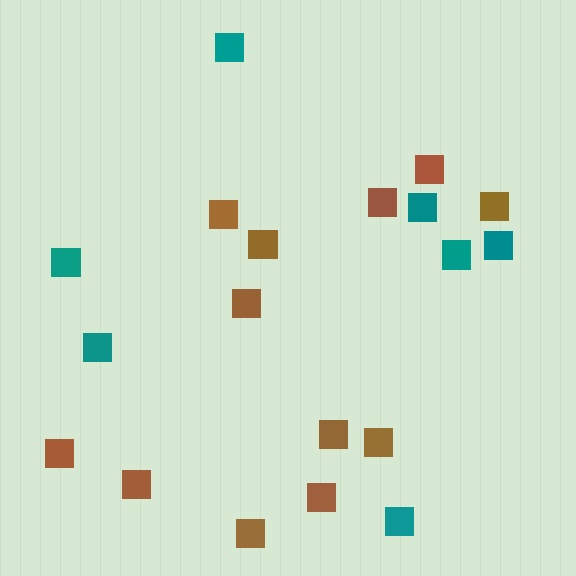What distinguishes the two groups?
There are 2 groups: one group of teal squares (7) and one group of brown squares (12).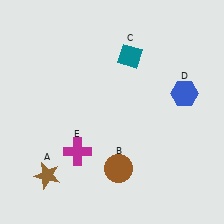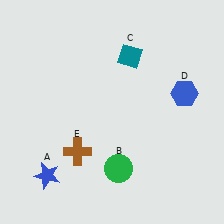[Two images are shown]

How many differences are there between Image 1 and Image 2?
There are 3 differences between the two images.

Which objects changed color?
A changed from brown to blue. B changed from brown to green. E changed from magenta to brown.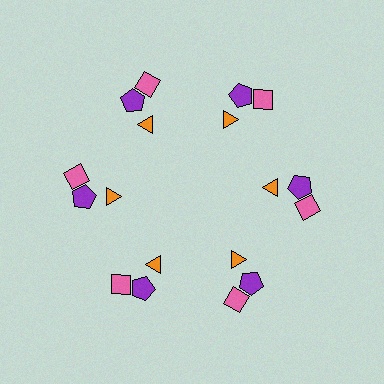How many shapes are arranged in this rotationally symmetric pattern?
There are 18 shapes, arranged in 6 groups of 3.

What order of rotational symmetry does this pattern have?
This pattern has 6-fold rotational symmetry.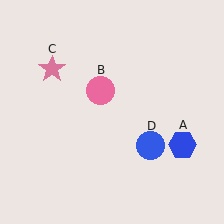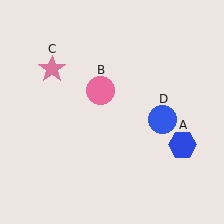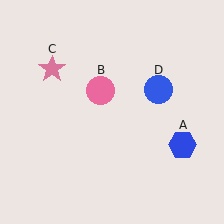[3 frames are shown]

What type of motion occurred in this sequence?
The blue circle (object D) rotated counterclockwise around the center of the scene.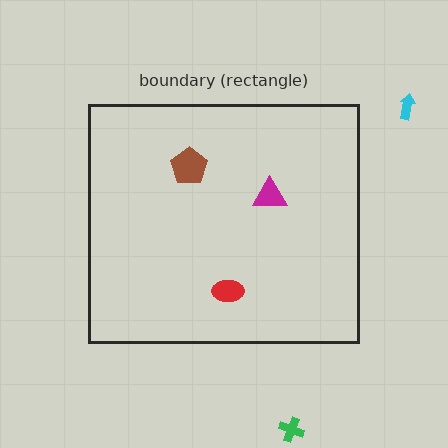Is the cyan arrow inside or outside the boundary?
Outside.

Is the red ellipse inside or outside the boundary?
Inside.